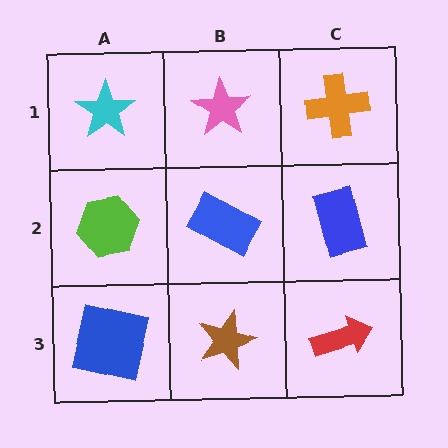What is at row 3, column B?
A brown star.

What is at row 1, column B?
A pink star.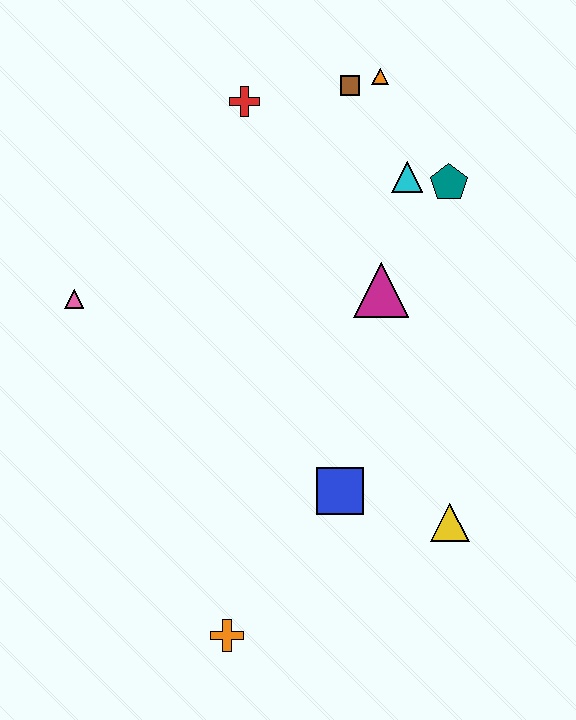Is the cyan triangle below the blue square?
No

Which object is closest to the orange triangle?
The brown square is closest to the orange triangle.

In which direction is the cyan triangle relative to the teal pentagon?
The cyan triangle is to the left of the teal pentagon.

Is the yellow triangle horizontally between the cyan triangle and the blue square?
No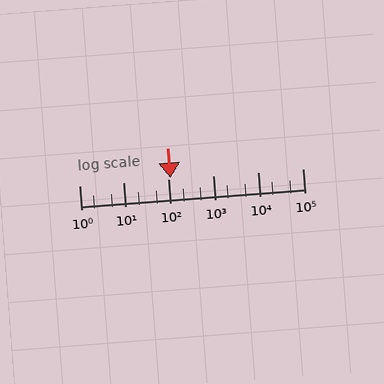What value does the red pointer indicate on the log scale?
The pointer indicates approximately 110.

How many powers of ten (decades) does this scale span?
The scale spans 5 decades, from 1 to 100000.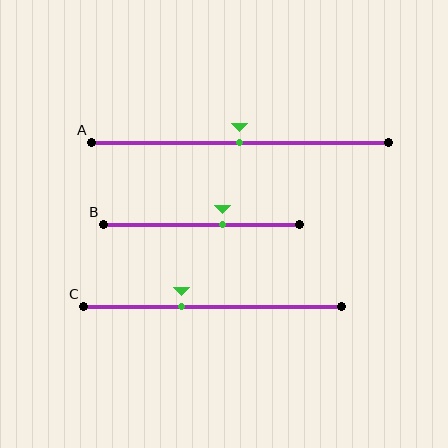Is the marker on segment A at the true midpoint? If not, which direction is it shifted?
Yes, the marker on segment A is at the true midpoint.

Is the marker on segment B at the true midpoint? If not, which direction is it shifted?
No, the marker on segment B is shifted to the right by about 11% of the segment length.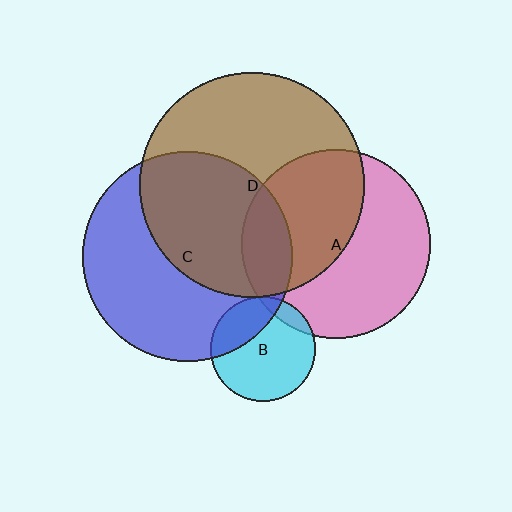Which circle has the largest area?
Circle D (brown).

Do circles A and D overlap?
Yes.